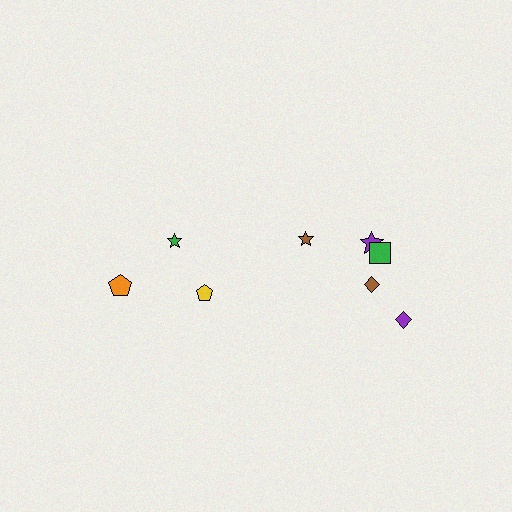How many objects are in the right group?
There are 5 objects.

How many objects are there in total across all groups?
There are 8 objects.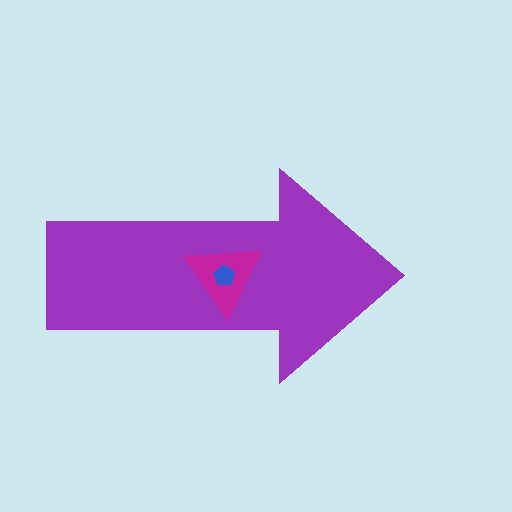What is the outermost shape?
The purple arrow.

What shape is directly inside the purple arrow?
The magenta triangle.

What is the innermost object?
The blue pentagon.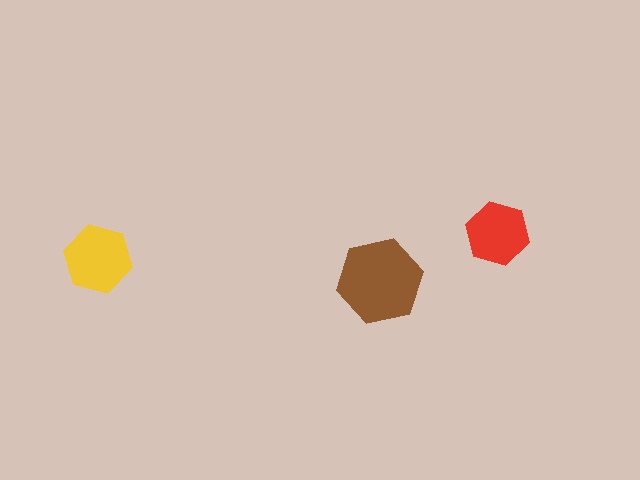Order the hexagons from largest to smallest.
the brown one, the yellow one, the red one.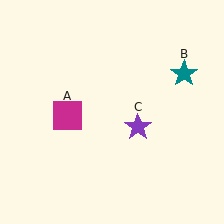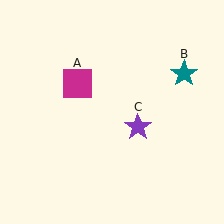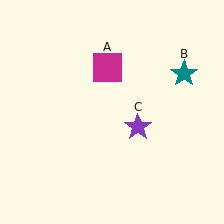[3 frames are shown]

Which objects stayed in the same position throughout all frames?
Teal star (object B) and purple star (object C) remained stationary.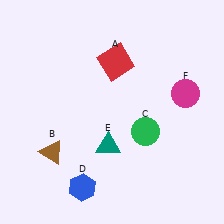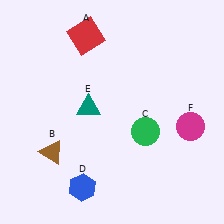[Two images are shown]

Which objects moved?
The objects that moved are: the red square (A), the teal triangle (E), the magenta circle (F).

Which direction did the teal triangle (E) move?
The teal triangle (E) moved up.